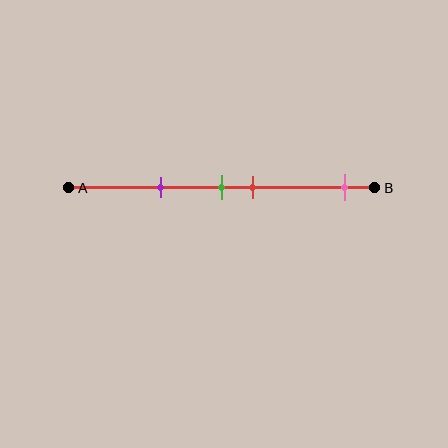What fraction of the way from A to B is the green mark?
The green mark is approximately 50% (0.5) of the way from A to B.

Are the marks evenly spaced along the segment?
No, the marks are not evenly spaced.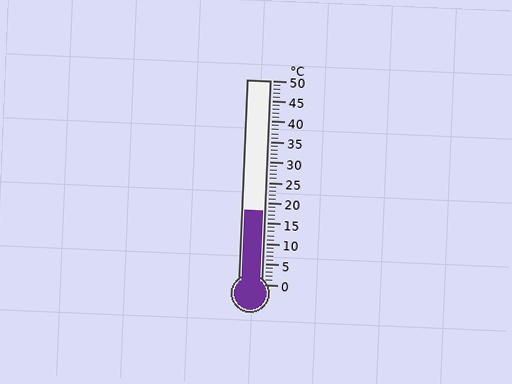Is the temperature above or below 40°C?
The temperature is below 40°C.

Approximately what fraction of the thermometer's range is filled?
The thermometer is filled to approximately 35% of its range.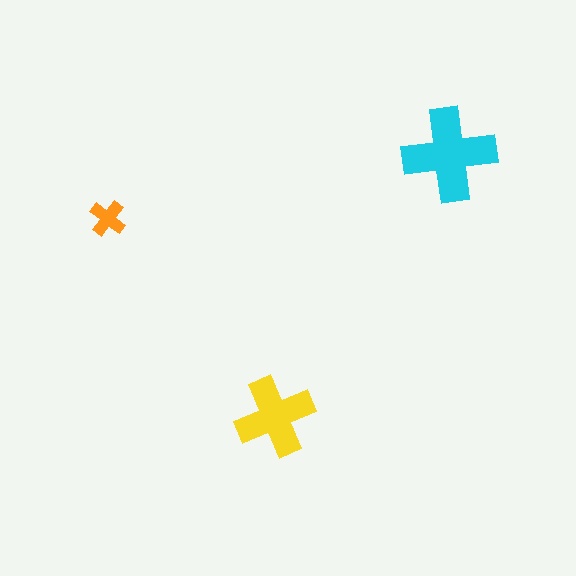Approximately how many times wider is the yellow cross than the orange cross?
About 2 times wider.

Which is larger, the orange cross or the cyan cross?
The cyan one.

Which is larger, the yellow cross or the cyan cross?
The cyan one.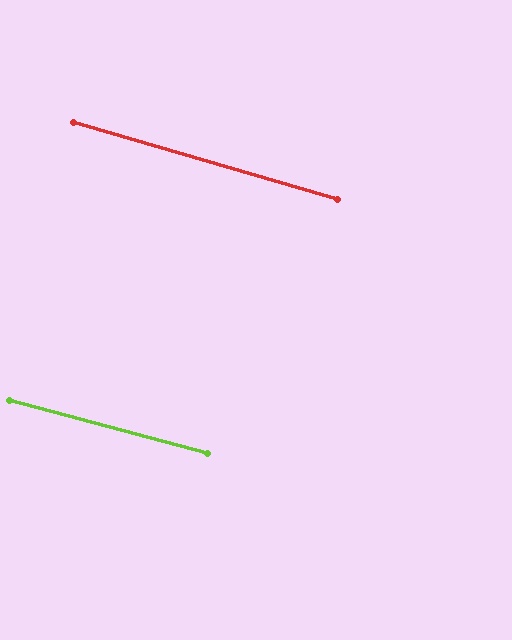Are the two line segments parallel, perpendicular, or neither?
Parallel — their directions differ by only 1.4°.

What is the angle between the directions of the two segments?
Approximately 1 degree.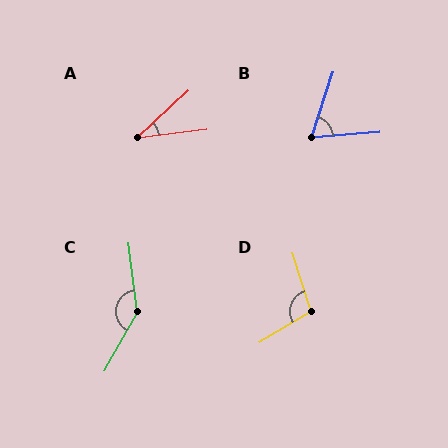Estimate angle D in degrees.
Approximately 103 degrees.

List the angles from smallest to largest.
A (36°), B (67°), D (103°), C (143°).